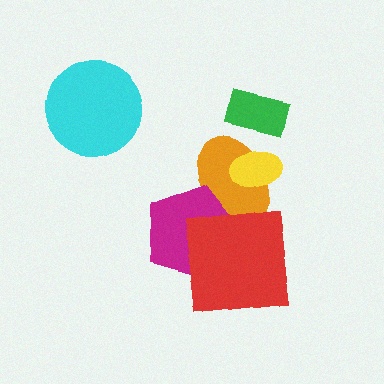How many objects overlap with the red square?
2 objects overlap with the red square.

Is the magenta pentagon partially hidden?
Yes, it is partially covered by another shape.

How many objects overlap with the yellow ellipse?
1 object overlaps with the yellow ellipse.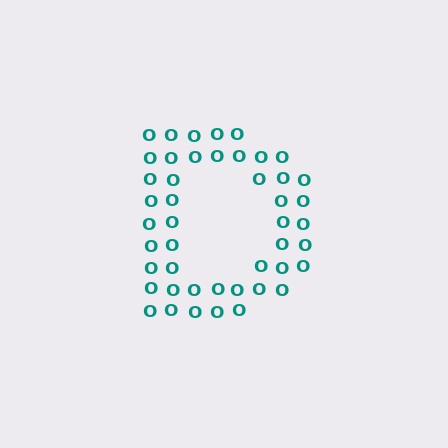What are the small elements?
The small elements are letter O's.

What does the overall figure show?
The overall figure shows the letter D.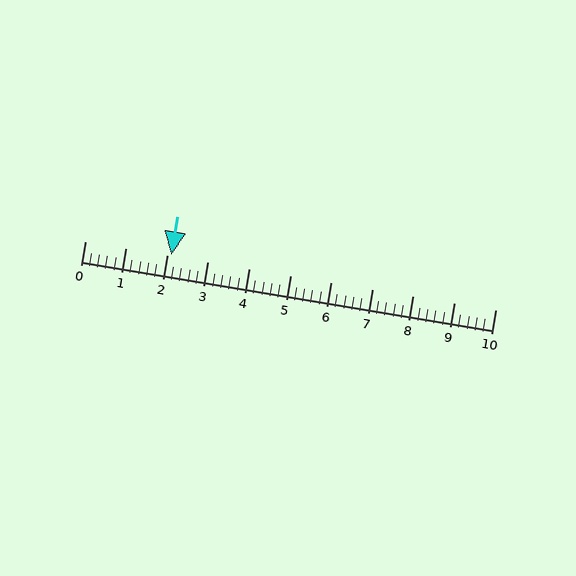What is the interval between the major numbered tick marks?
The major tick marks are spaced 1 units apart.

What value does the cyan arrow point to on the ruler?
The cyan arrow points to approximately 2.1.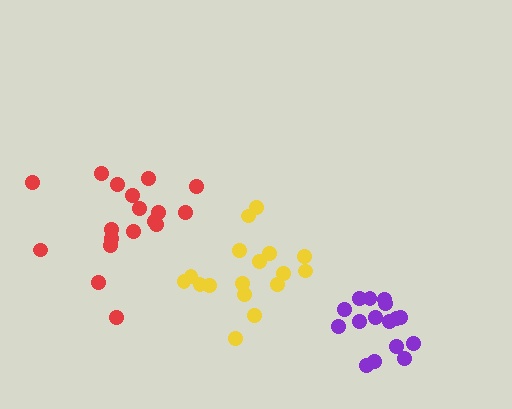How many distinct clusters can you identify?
There are 3 distinct clusters.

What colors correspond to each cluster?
The clusters are colored: red, purple, yellow.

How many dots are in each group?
Group 1: 18 dots, Group 2: 16 dots, Group 3: 17 dots (51 total).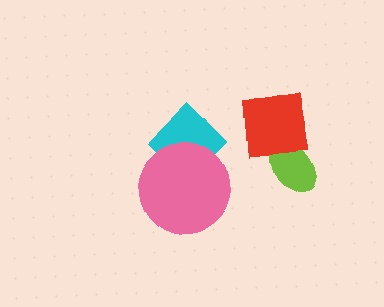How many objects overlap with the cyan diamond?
1 object overlaps with the cyan diamond.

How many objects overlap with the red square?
1 object overlaps with the red square.